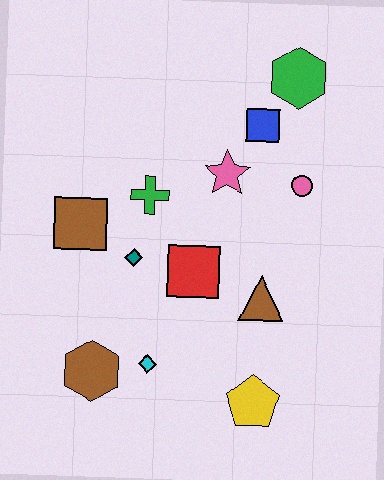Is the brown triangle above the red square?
No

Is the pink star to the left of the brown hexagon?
No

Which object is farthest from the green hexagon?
The brown hexagon is farthest from the green hexagon.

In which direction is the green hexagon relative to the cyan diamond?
The green hexagon is above the cyan diamond.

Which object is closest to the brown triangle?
The red square is closest to the brown triangle.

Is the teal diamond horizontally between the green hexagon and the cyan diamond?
No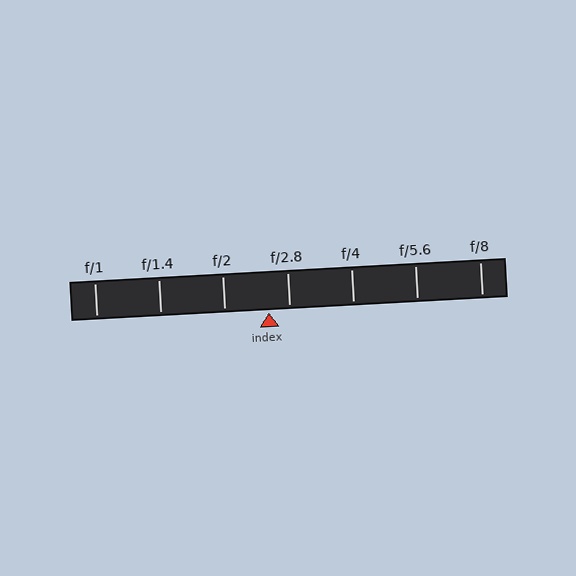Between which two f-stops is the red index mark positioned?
The index mark is between f/2 and f/2.8.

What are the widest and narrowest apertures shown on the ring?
The widest aperture shown is f/1 and the narrowest is f/8.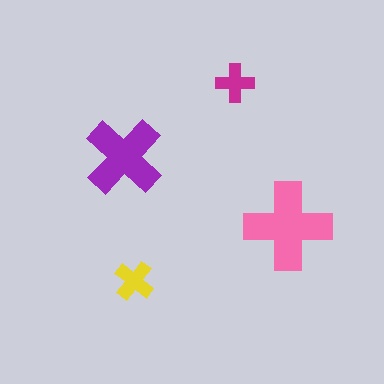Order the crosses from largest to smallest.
the pink one, the purple one, the yellow one, the magenta one.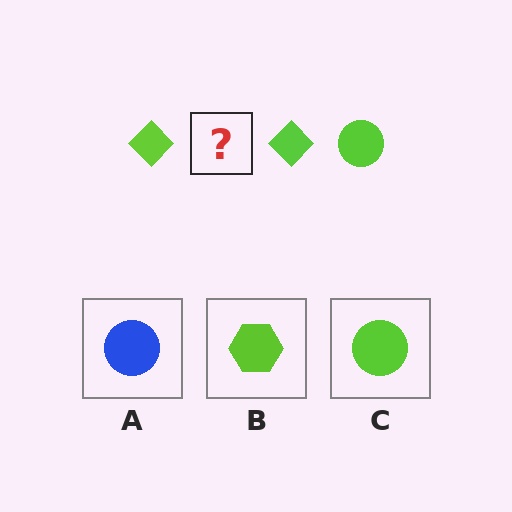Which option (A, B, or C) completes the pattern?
C.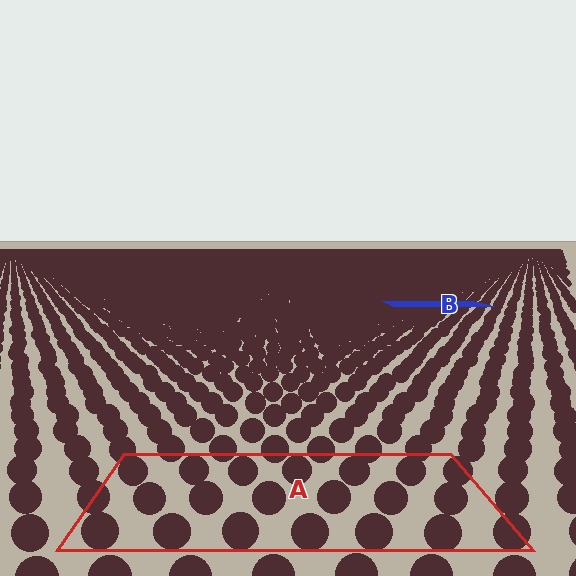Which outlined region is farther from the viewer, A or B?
Region B is farther from the viewer — the texture elements inside it appear smaller and more densely packed.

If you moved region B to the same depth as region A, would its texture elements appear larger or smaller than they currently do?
They would appear larger. At a closer depth, the same texture elements are projected at a bigger on-screen size.